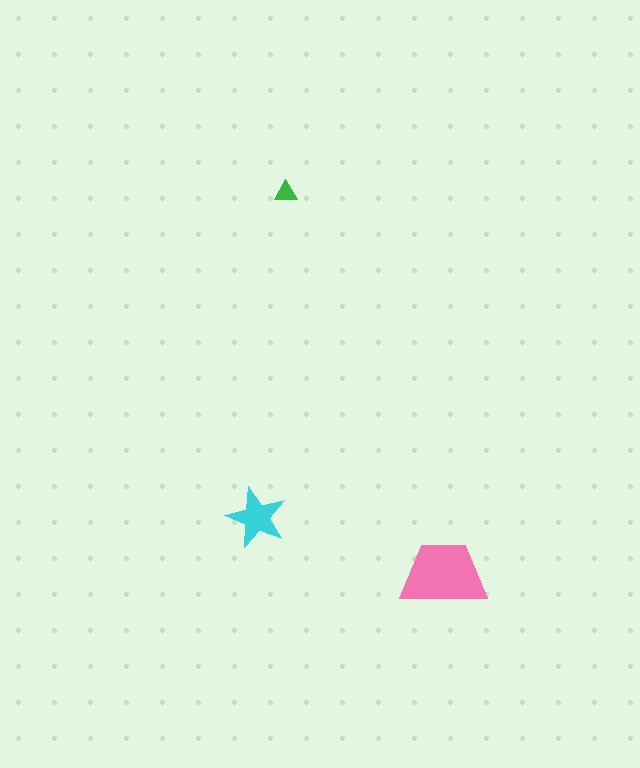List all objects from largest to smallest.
The pink trapezoid, the cyan star, the green triangle.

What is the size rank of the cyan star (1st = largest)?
2nd.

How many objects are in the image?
There are 3 objects in the image.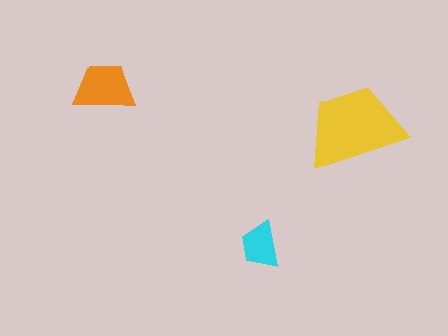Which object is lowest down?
The cyan trapezoid is bottommost.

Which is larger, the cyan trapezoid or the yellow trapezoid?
The yellow one.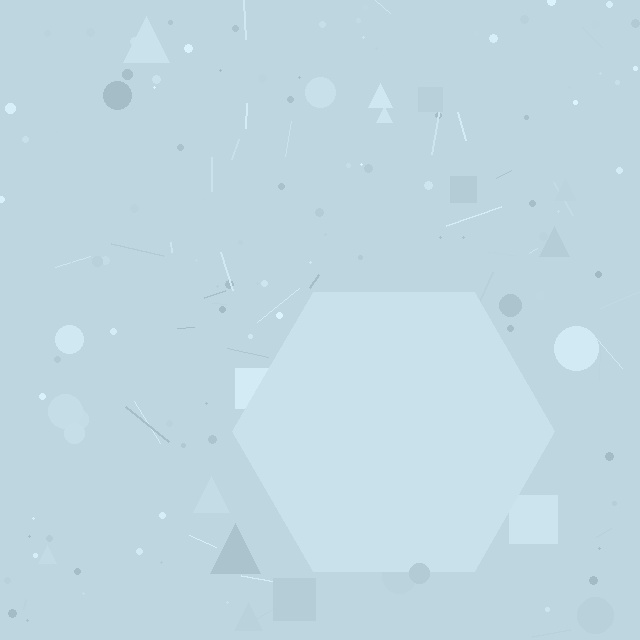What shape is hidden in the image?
A hexagon is hidden in the image.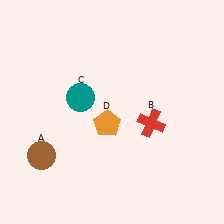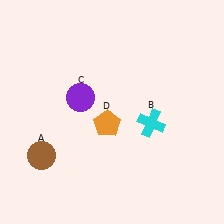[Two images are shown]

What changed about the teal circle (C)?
In Image 1, C is teal. In Image 2, it changed to purple.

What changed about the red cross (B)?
In Image 1, B is red. In Image 2, it changed to cyan.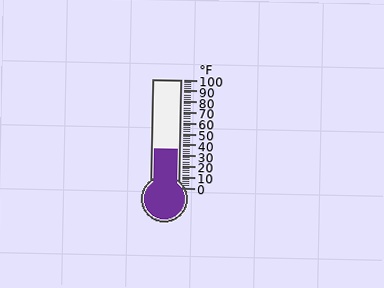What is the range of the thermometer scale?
The thermometer scale ranges from 0°F to 100°F.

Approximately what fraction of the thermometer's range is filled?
The thermometer is filled to approximately 35% of its range.